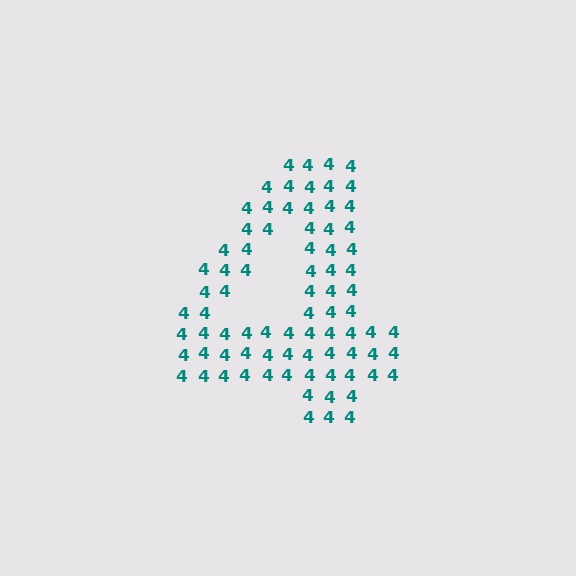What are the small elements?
The small elements are digit 4's.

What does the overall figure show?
The overall figure shows the digit 4.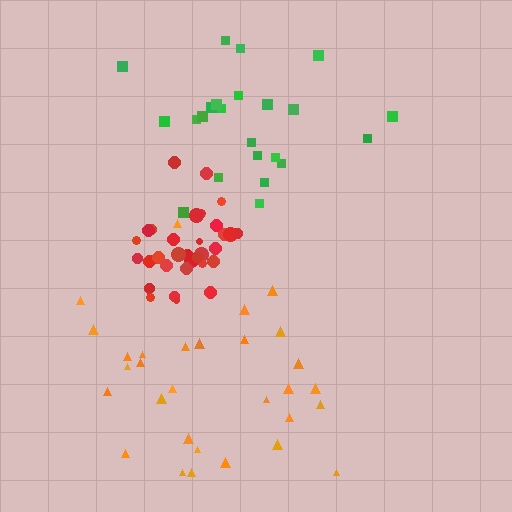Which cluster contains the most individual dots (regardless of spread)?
Red (32).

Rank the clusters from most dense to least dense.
red, green, orange.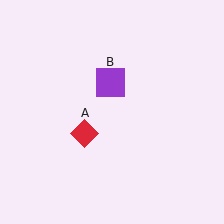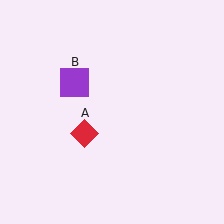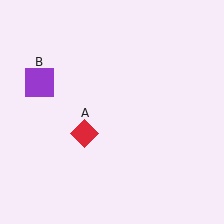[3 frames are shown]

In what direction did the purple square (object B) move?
The purple square (object B) moved left.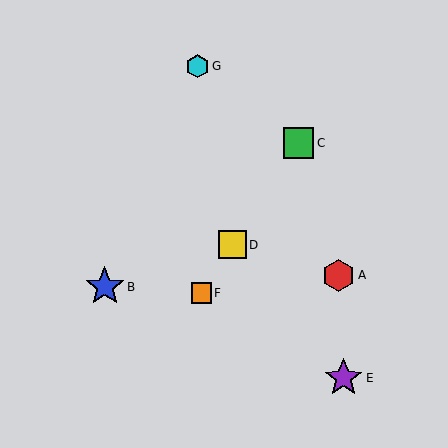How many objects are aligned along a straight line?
3 objects (C, D, F) are aligned along a straight line.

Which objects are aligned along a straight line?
Objects C, D, F are aligned along a straight line.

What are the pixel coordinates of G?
Object G is at (197, 66).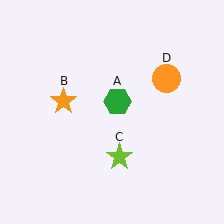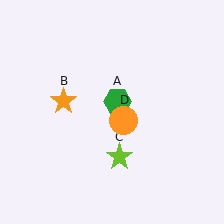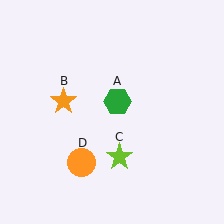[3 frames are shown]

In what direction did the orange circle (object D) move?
The orange circle (object D) moved down and to the left.